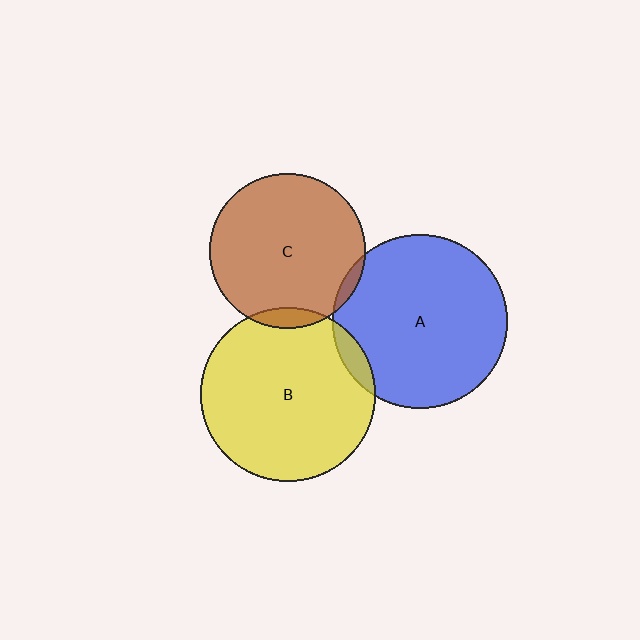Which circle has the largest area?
Circle B (yellow).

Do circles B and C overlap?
Yes.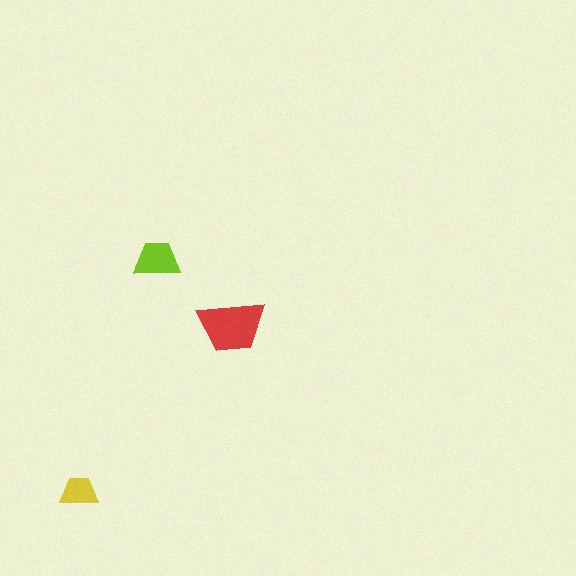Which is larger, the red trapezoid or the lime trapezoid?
The red one.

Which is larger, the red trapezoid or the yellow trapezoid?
The red one.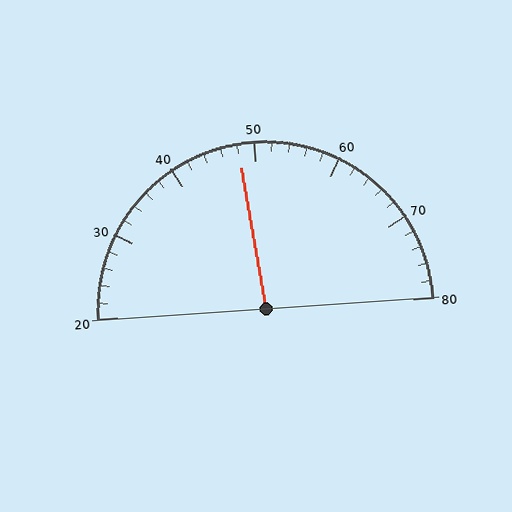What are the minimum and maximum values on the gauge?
The gauge ranges from 20 to 80.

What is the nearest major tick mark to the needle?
The nearest major tick mark is 50.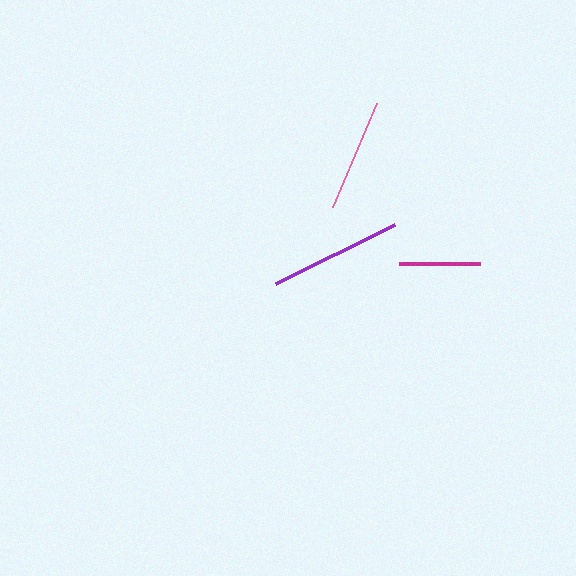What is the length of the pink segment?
The pink segment is approximately 113 pixels long.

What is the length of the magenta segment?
The magenta segment is approximately 81 pixels long.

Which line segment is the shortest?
The magenta line is the shortest at approximately 81 pixels.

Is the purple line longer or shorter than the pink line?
The purple line is longer than the pink line.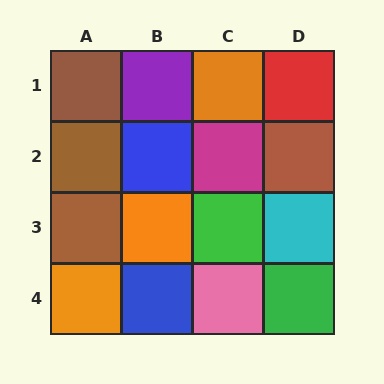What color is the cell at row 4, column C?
Pink.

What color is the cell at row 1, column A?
Brown.